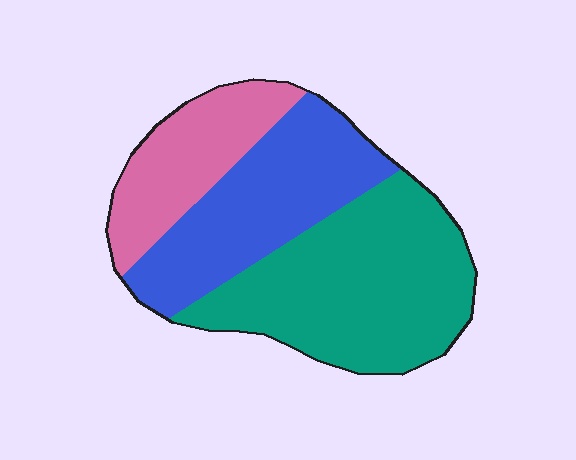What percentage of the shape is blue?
Blue covers roughly 35% of the shape.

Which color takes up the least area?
Pink, at roughly 20%.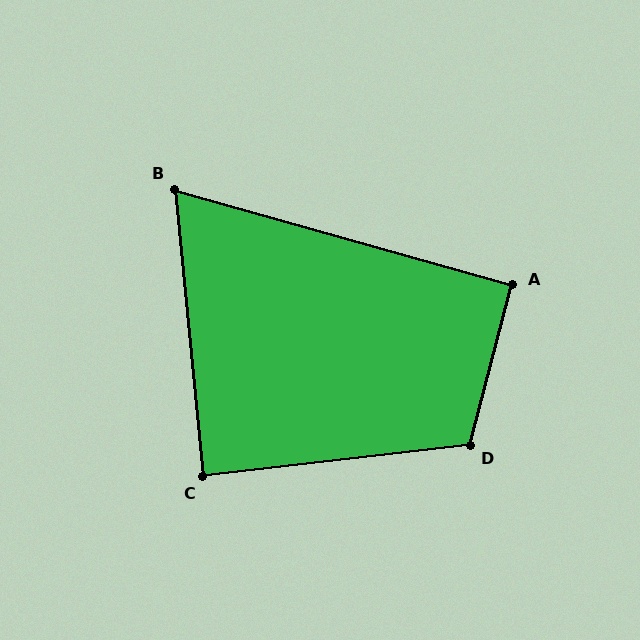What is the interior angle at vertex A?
Approximately 91 degrees (approximately right).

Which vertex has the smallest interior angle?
B, at approximately 69 degrees.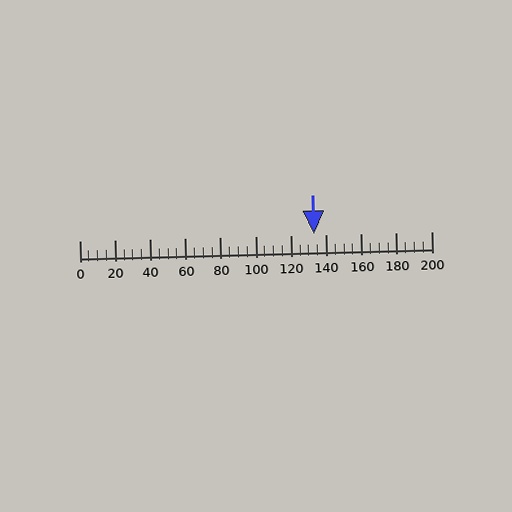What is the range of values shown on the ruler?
The ruler shows values from 0 to 200.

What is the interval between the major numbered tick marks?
The major tick marks are spaced 20 units apart.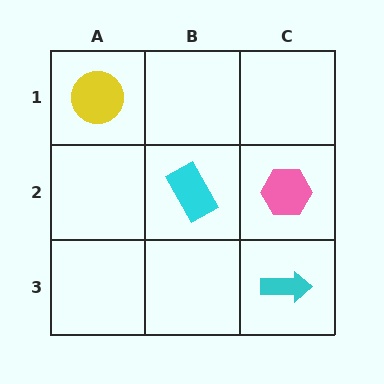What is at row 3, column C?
A cyan arrow.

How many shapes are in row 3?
1 shape.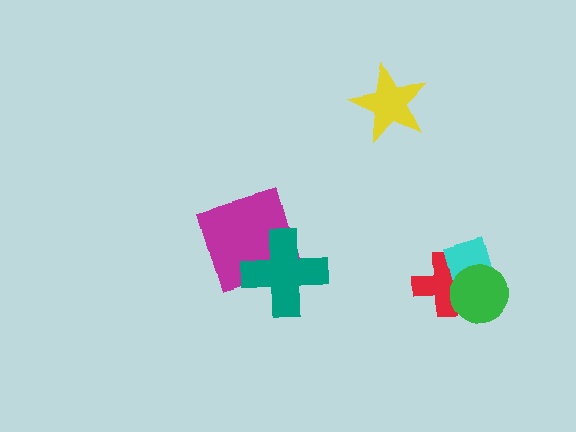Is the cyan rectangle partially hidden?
Yes, it is partially covered by another shape.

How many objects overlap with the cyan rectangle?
2 objects overlap with the cyan rectangle.